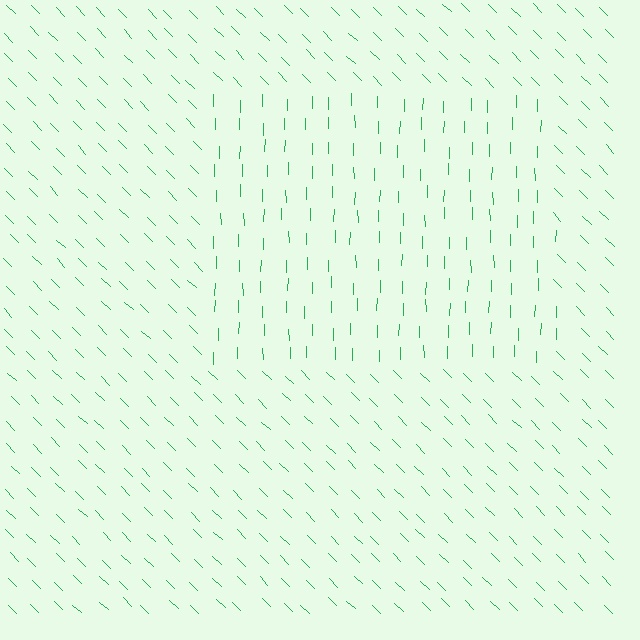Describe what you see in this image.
The image is filled with small green line segments. A rectangle region in the image has lines oriented differently from the surrounding lines, creating a visible texture boundary.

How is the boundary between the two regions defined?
The boundary is defined purely by a change in line orientation (approximately 45 degrees difference). All lines are the same color and thickness.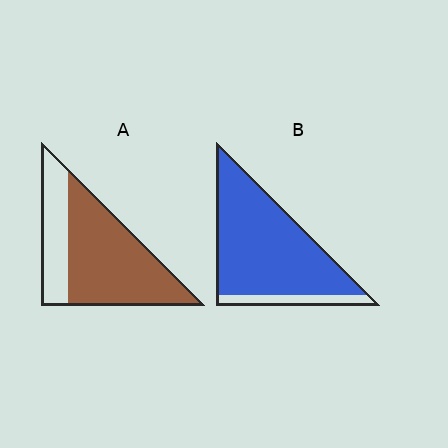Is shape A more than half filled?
Yes.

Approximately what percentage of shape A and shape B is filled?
A is approximately 70% and B is approximately 85%.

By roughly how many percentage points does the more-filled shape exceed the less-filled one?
By roughly 15 percentage points (B over A).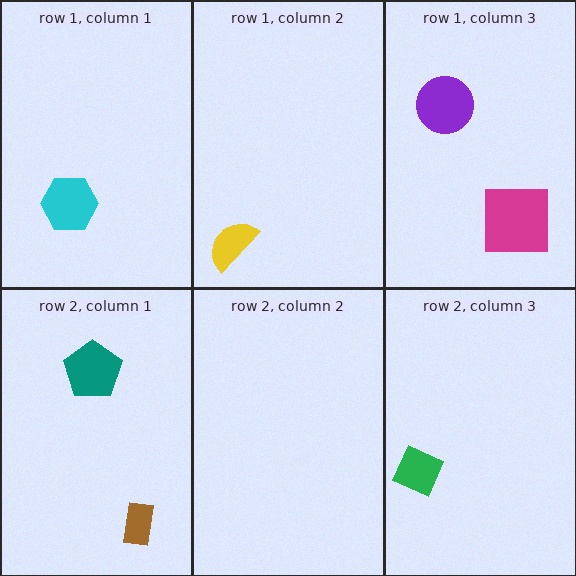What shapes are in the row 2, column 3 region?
The green diamond.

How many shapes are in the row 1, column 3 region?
2.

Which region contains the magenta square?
The row 1, column 3 region.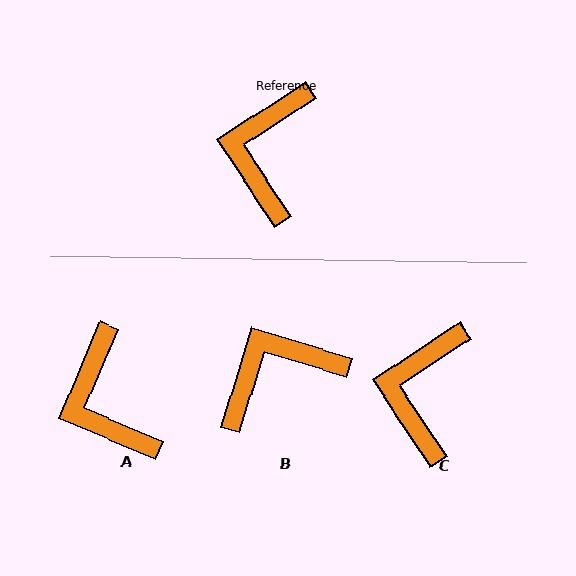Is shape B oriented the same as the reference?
No, it is off by about 51 degrees.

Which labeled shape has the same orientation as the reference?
C.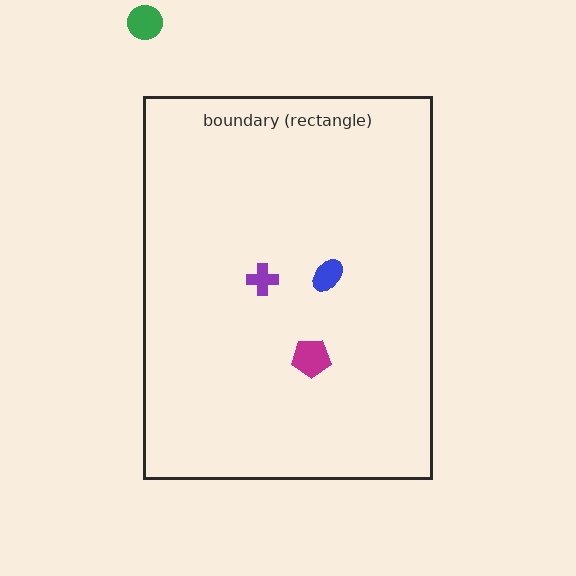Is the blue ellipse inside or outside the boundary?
Inside.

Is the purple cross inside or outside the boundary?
Inside.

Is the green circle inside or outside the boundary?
Outside.